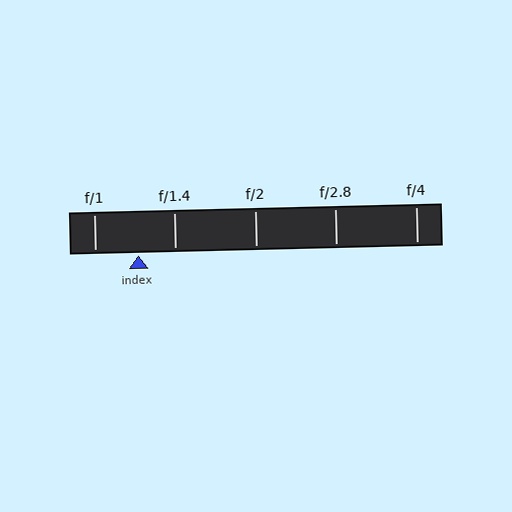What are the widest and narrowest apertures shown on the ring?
The widest aperture shown is f/1 and the narrowest is f/4.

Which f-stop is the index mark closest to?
The index mark is closest to f/1.4.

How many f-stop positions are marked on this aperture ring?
There are 5 f-stop positions marked.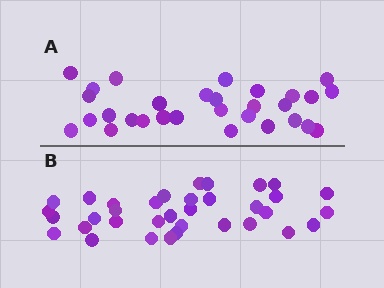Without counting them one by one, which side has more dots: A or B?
Region B (the bottom region) has more dots.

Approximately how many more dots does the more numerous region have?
Region B has about 5 more dots than region A.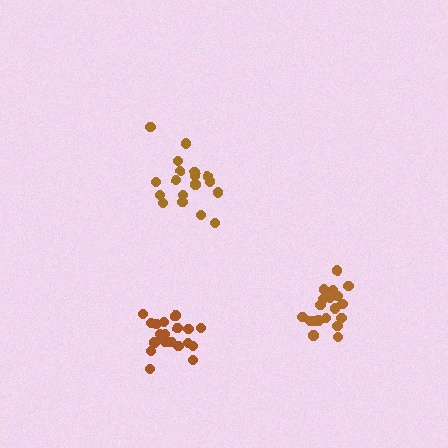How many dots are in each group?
Group 1: 18 dots, Group 2: 20 dots, Group 3: 20 dots (58 total).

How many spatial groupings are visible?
There are 3 spatial groupings.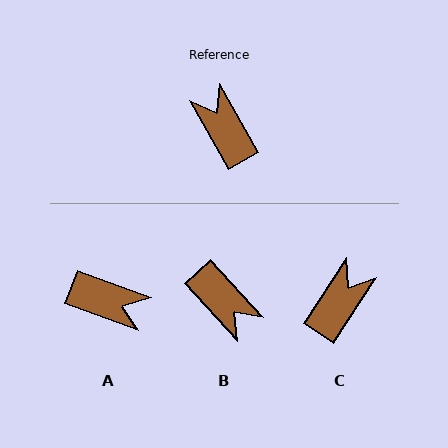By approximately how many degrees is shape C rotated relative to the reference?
Approximately 63 degrees clockwise.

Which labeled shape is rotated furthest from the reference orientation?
B, about 167 degrees away.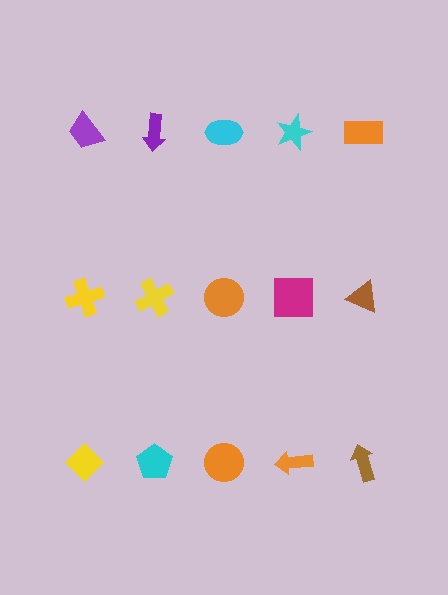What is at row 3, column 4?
An orange arrow.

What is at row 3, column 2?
A cyan pentagon.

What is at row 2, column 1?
A yellow cross.